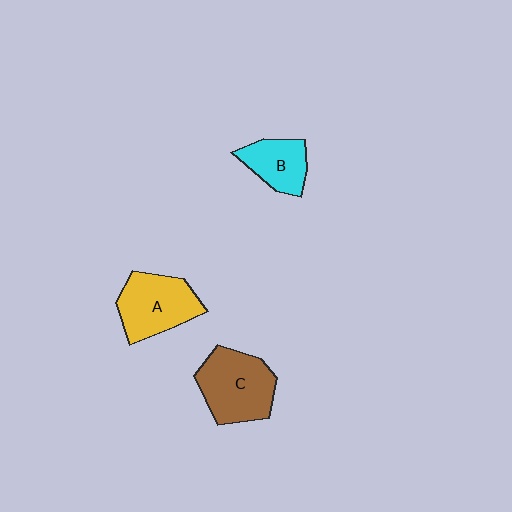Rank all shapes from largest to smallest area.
From largest to smallest: C (brown), A (yellow), B (cyan).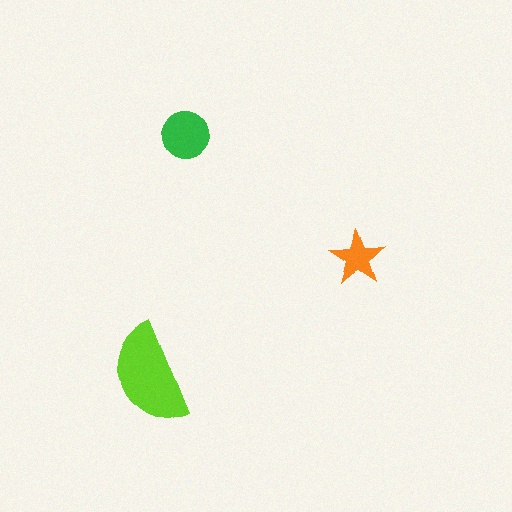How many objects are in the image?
There are 3 objects in the image.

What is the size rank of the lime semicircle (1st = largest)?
1st.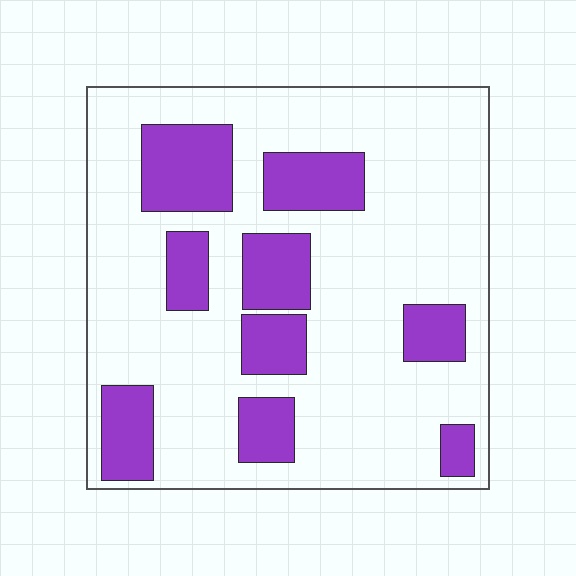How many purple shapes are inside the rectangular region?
9.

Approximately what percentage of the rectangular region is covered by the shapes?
Approximately 25%.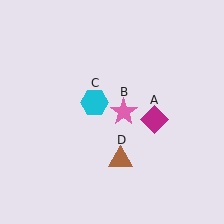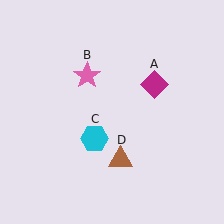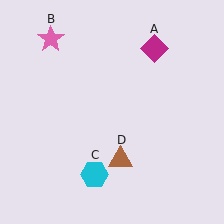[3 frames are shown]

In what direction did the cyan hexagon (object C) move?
The cyan hexagon (object C) moved down.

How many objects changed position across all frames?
3 objects changed position: magenta diamond (object A), pink star (object B), cyan hexagon (object C).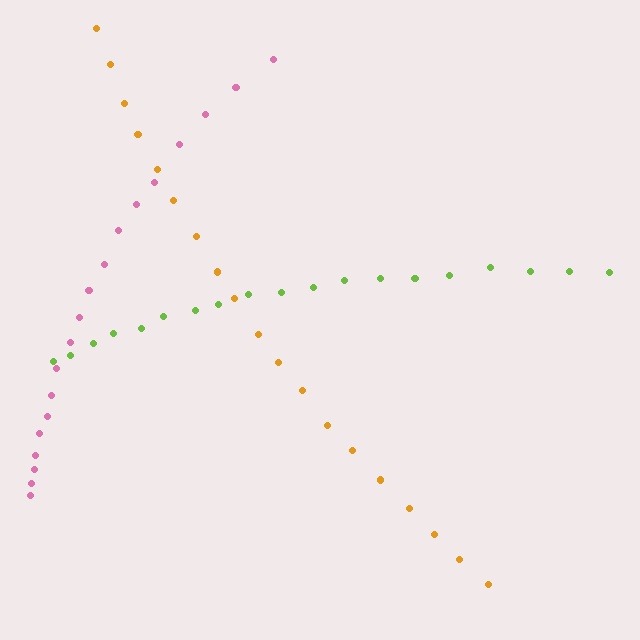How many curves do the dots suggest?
There are 3 distinct paths.